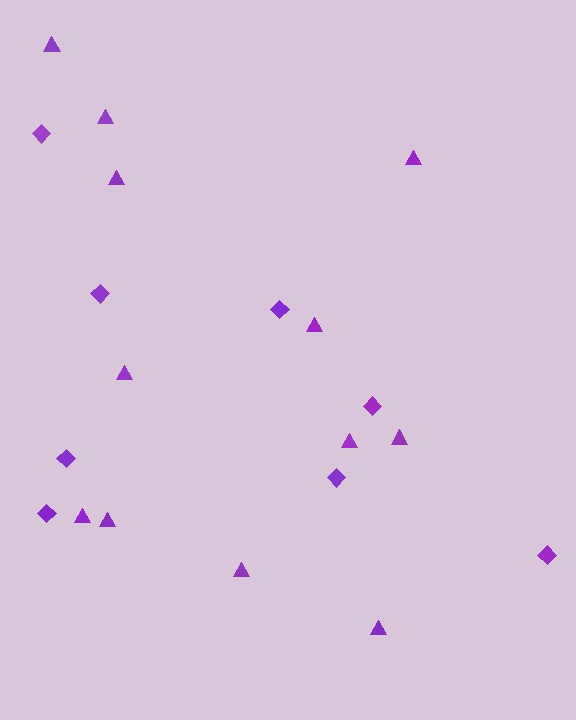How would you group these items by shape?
There are 2 groups: one group of triangles (12) and one group of diamonds (8).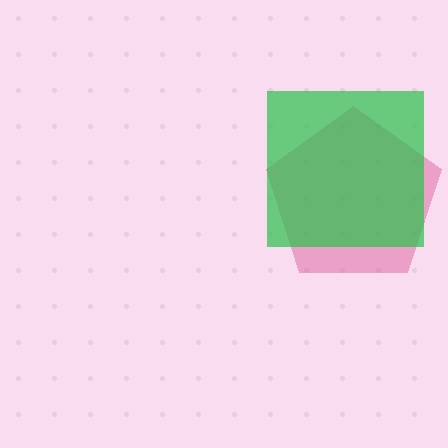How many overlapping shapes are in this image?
There are 2 overlapping shapes in the image.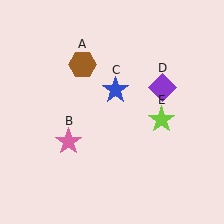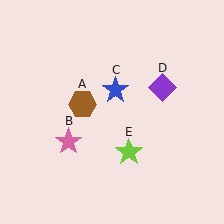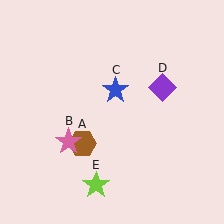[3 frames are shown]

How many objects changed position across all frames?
2 objects changed position: brown hexagon (object A), lime star (object E).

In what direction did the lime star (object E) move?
The lime star (object E) moved down and to the left.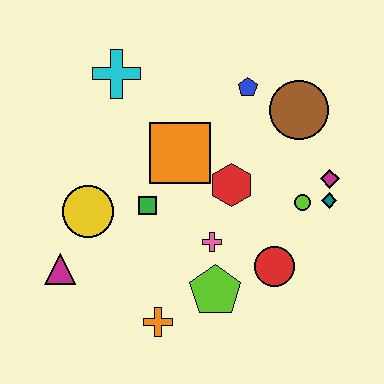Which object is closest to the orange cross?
The lime pentagon is closest to the orange cross.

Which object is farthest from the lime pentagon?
The cyan cross is farthest from the lime pentagon.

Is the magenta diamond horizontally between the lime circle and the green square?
No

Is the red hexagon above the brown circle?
No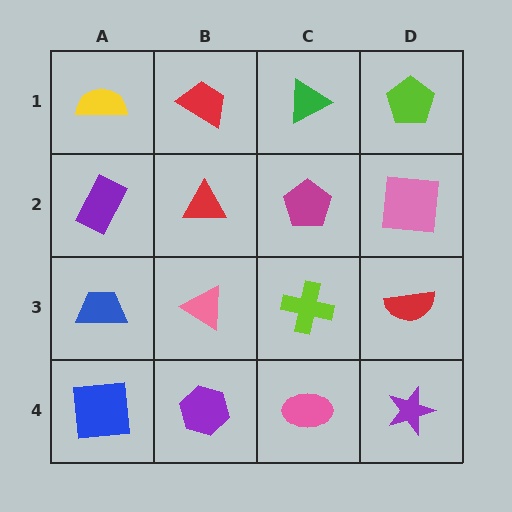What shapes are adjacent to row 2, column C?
A green triangle (row 1, column C), a lime cross (row 3, column C), a red triangle (row 2, column B), a pink square (row 2, column D).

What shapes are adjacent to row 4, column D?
A red semicircle (row 3, column D), a pink ellipse (row 4, column C).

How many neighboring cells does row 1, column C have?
3.